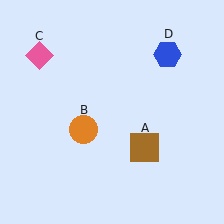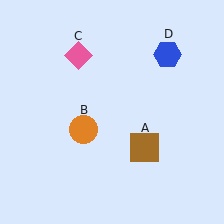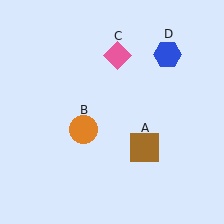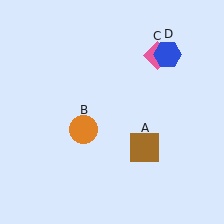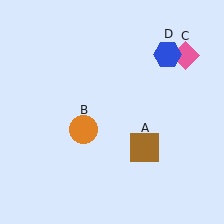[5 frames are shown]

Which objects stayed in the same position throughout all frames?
Brown square (object A) and orange circle (object B) and blue hexagon (object D) remained stationary.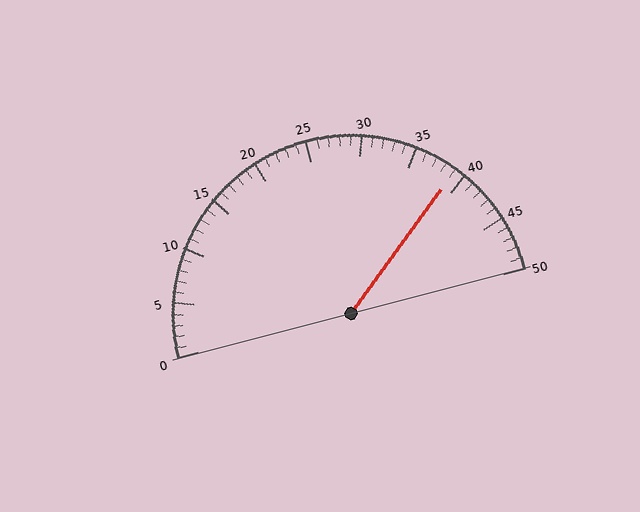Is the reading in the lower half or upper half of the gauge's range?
The reading is in the upper half of the range (0 to 50).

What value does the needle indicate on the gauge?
The needle indicates approximately 39.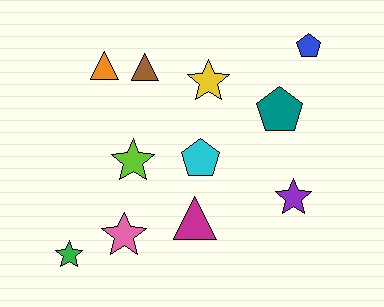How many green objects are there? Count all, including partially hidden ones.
There is 1 green object.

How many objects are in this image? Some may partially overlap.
There are 11 objects.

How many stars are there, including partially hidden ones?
There are 5 stars.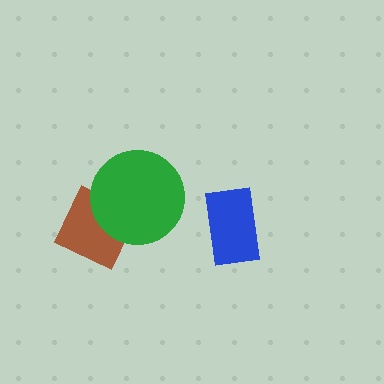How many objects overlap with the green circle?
1 object overlaps with the green circle.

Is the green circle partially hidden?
No, no other shape covers it.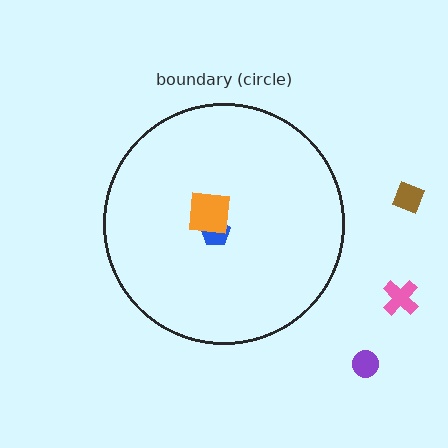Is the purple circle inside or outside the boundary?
Outside.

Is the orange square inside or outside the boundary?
Inside.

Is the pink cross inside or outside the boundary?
Outside.